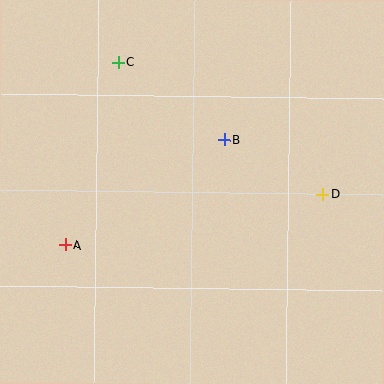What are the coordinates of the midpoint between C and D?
The midpoint between C and D is at (220, 128).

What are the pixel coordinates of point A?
Point A is at (66, 245).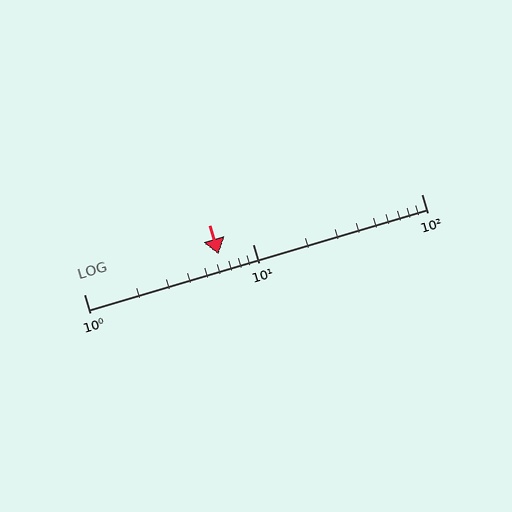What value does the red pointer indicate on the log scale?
The pointer indicates approximately 6.3.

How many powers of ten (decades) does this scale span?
The scale spans 2 decades, from 1 to 100.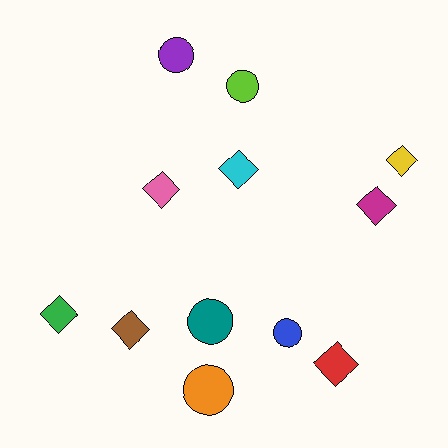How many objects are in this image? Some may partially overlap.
There are 12 objects.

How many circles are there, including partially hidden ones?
There are 5 circles.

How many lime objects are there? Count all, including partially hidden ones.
There is 1 lime object.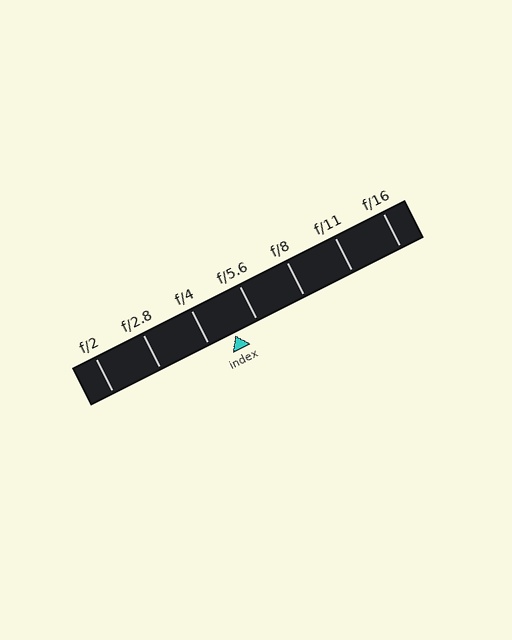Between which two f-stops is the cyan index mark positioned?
The index mark is between f/4 and f/5.6.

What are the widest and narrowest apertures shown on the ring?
The widest aperture shown is f/2 and the narrowest is f/16.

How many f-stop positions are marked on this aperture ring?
There are 7 f-stop positions marked.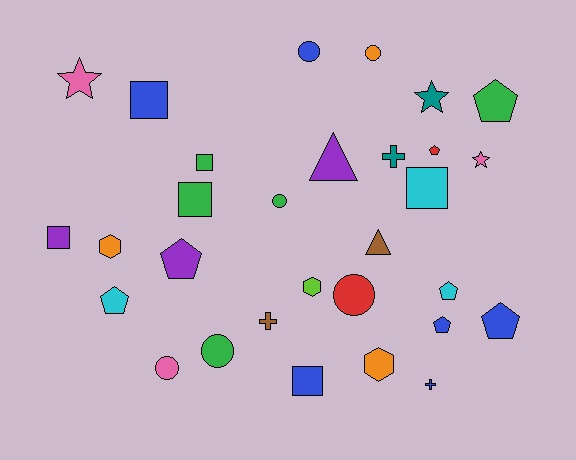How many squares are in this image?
There are 6 squares.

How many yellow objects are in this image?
There are no yellow objects.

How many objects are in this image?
There are 30 objects.